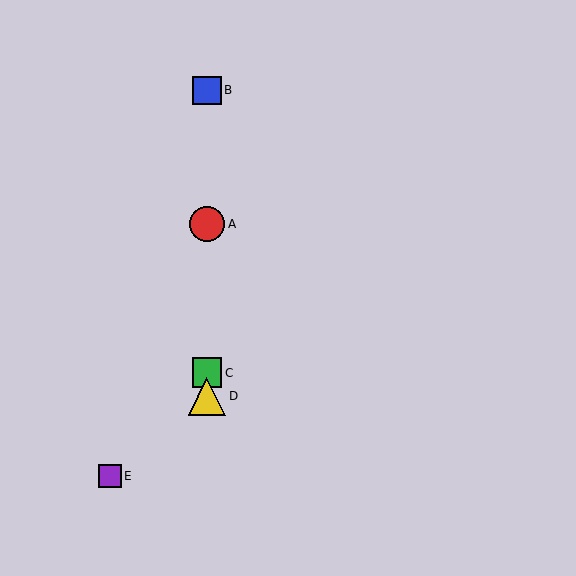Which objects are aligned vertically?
Objects A, B, C, D are aligned vertically.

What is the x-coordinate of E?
Object E is at x≈110.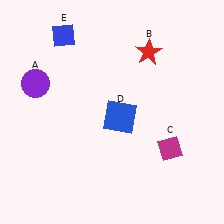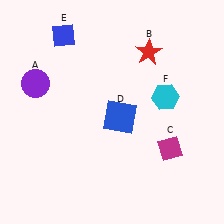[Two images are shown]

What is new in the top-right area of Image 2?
A cyan hexagon (F) was added in the top-right area of Image 2.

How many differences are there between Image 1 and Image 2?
There is 1 difference between the two images.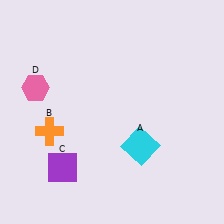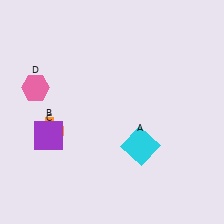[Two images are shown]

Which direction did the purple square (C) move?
The purple square (C) moved up.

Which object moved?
The purple square (C) moved up.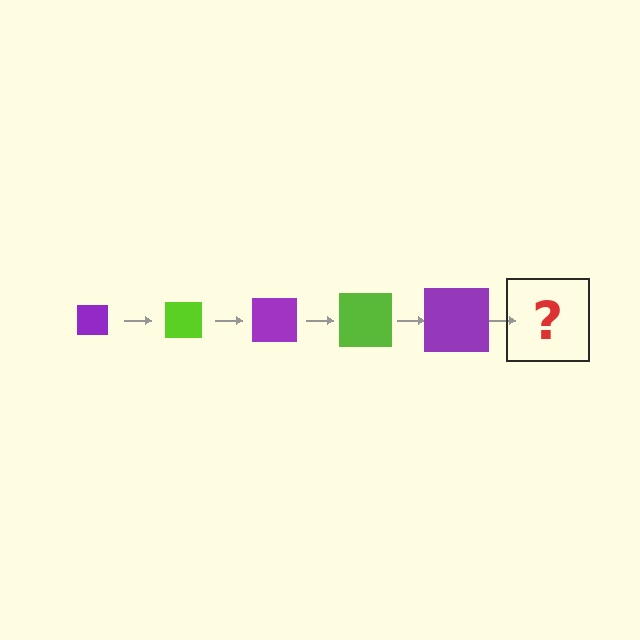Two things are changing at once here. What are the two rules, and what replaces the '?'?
The two rules are that the square grows larger each step and the color cycles through purple and lime. The '?' should be a lime square, larger than the previous one.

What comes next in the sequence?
The next element should be a lime square, larger than the previous one.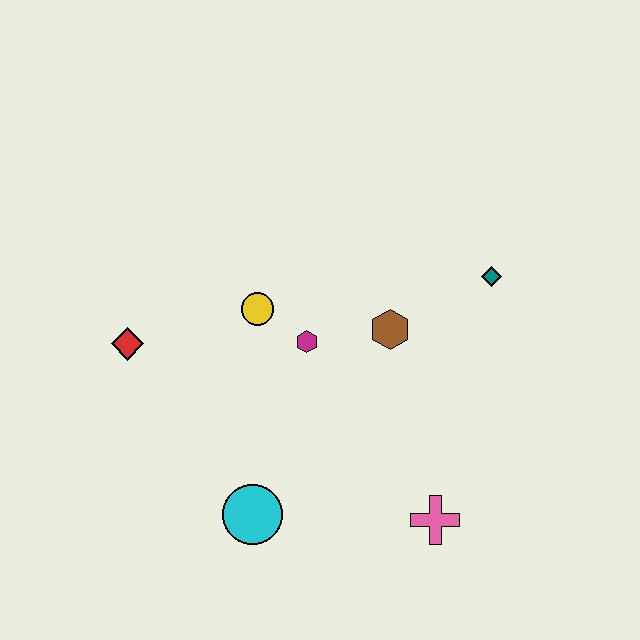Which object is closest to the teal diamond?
The brown hexagon is closest to the teal diamond.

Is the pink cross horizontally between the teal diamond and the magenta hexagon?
Yes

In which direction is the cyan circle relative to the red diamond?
The cyan circle is below the red diamond.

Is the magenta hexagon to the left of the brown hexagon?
Yes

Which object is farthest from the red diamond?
The teal diamond is farthest from the red diamond.